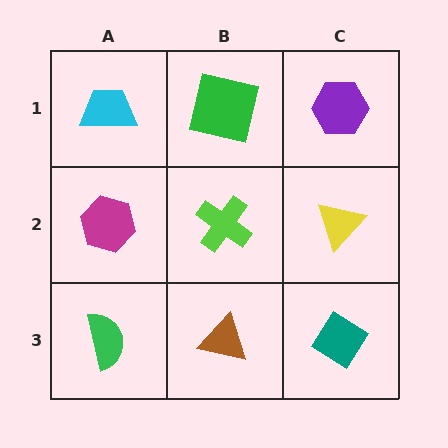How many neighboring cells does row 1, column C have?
2.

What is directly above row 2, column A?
A cyan trapezoid.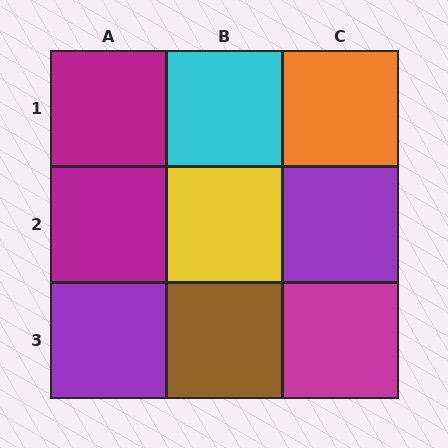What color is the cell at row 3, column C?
Magenta.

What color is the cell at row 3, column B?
Brown.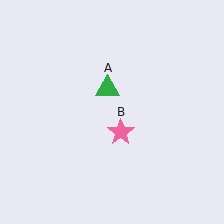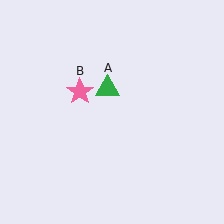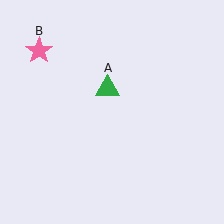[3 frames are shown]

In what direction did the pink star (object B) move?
The pink star (object B) moved up and to the left.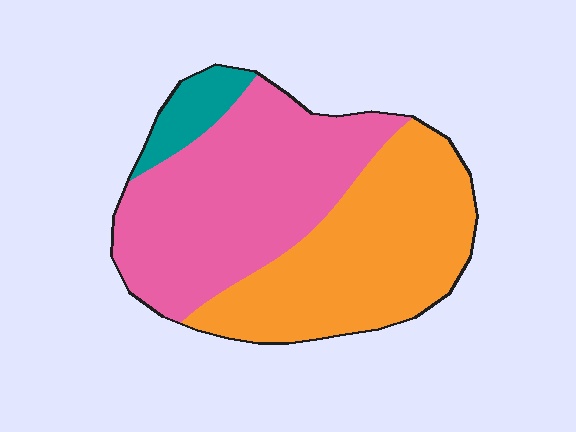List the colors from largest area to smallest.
From largest to smallest: pink, orange, teal.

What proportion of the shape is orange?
Orange covers roughly 45% of the shape.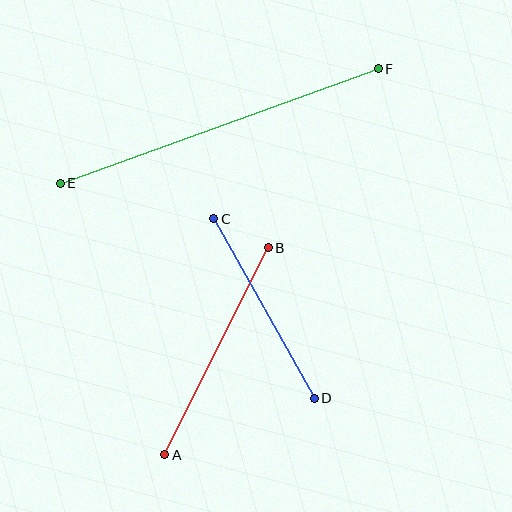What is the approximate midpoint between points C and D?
The midpoint is at approximately (264, 309) pixels.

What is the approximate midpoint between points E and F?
The midpoint is at approximately (219, 126) pixels.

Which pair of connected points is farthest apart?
Points E and F are farthest apart.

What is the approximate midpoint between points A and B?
The midpoint is at approximately (216, 351) pixels.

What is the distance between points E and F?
The distance is approximately 338 pixels.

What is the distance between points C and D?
The distance is approximately 206 pixels.